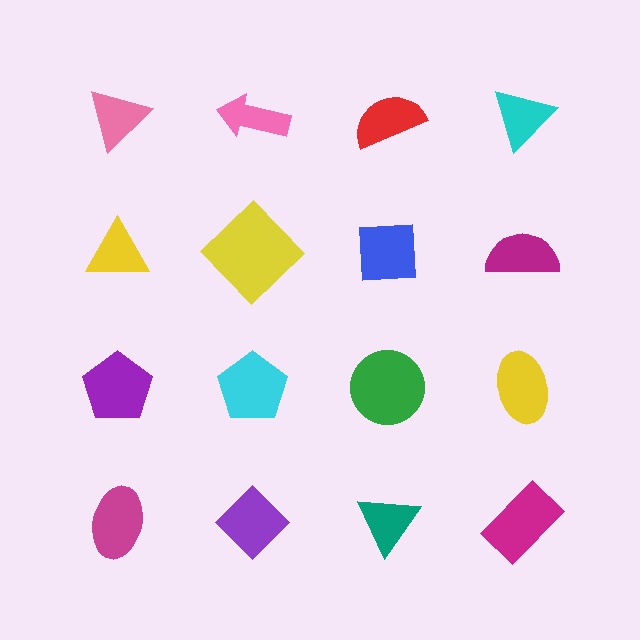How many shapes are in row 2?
4 shapes.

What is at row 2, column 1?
A yellow triangle.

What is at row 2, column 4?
A magenta semicircle.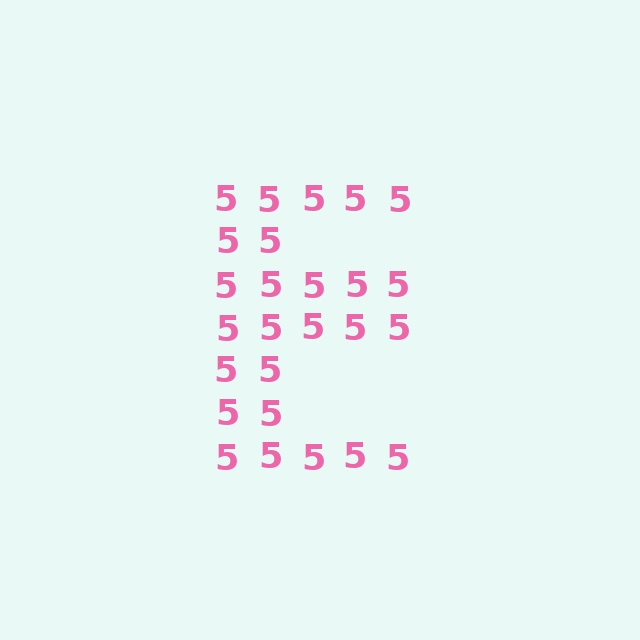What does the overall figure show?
The overall figure shows the letter E.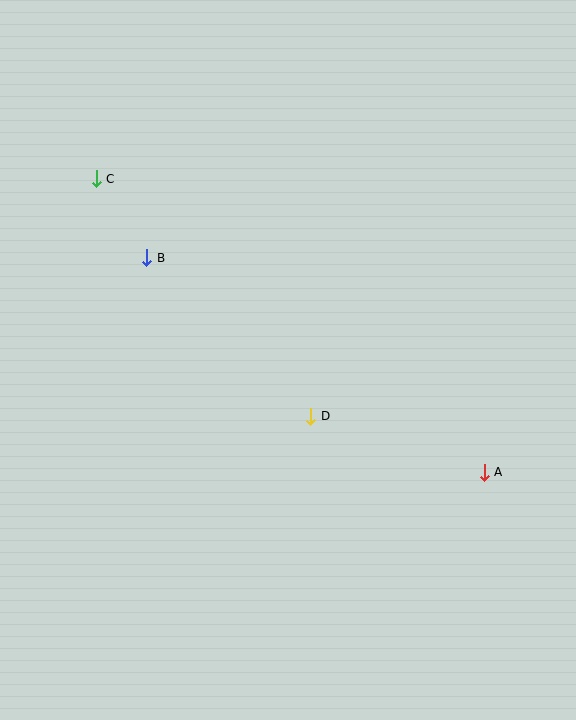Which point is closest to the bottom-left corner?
Point D is closest to the bottom-left corner.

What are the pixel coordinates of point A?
Point A is at (484, 472).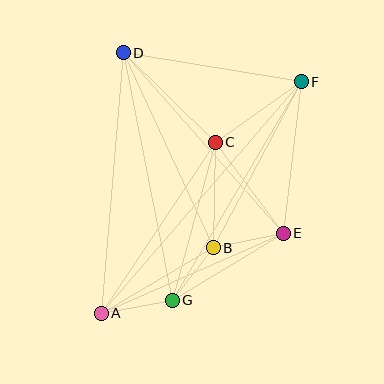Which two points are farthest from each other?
Points A and F are farthest from each other.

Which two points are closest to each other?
Points B and G are closest to each other.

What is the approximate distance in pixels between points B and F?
The distance between B and F is approximately 188 pixels.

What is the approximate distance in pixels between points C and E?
The distance between C and E is approximately 114 pixels.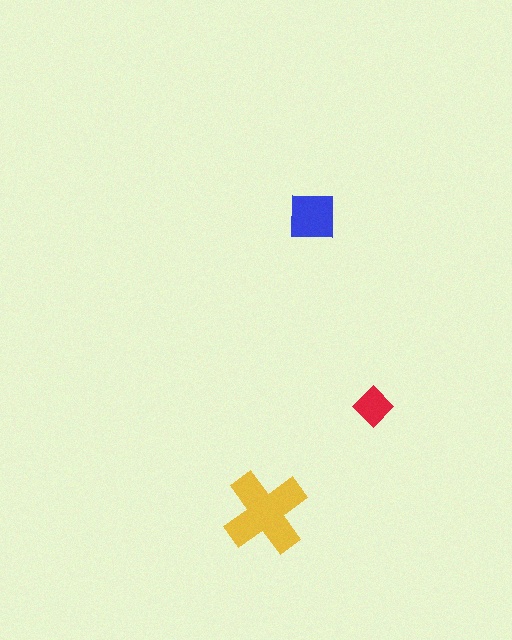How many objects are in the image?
There are 3 objects in the image.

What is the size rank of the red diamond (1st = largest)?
3rd.